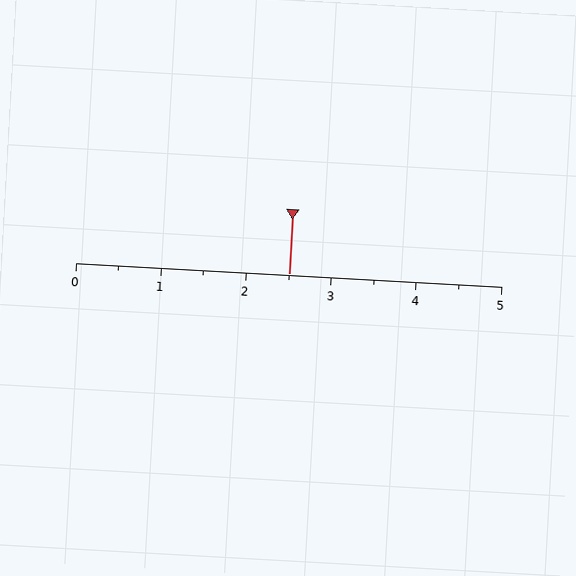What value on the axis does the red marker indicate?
The marker indicates approximately 2.5.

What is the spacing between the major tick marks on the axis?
The major ticks are spaced 1 apart.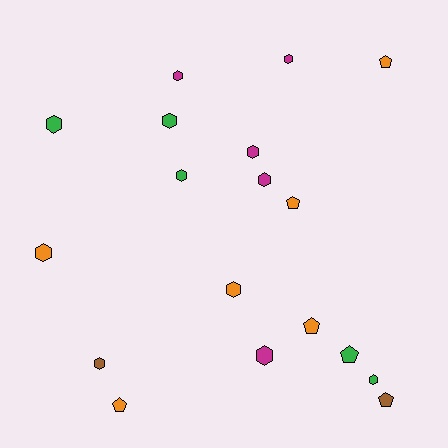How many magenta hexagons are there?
There are 5 magenta hexagons.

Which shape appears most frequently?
Hexagon, with 12 objects.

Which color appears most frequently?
Orange, with 6 objects.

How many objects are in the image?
There are 18 objects.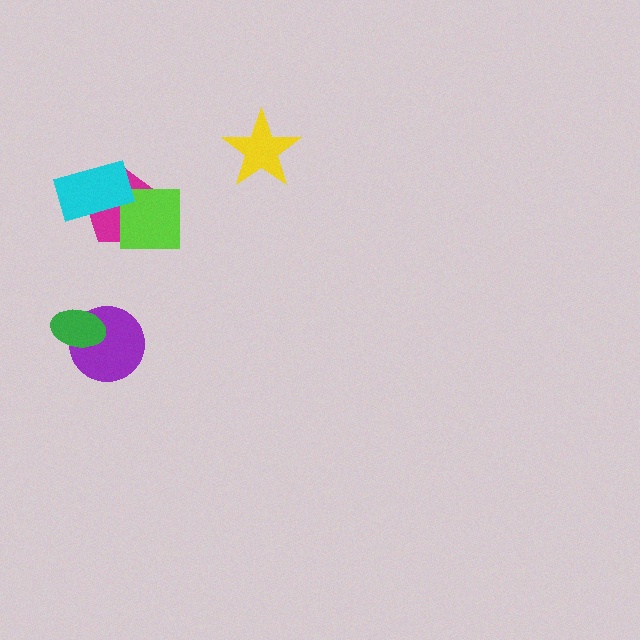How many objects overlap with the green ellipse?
1 object overlaps with the green ellipse.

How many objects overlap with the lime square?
1 object overlaps with the lime square.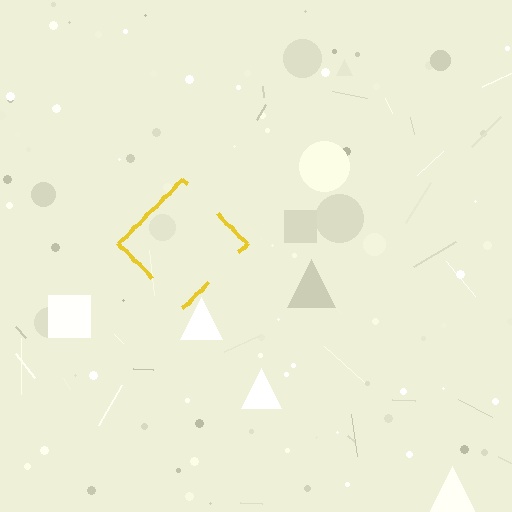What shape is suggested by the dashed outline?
The dashed outline suggests a diamond.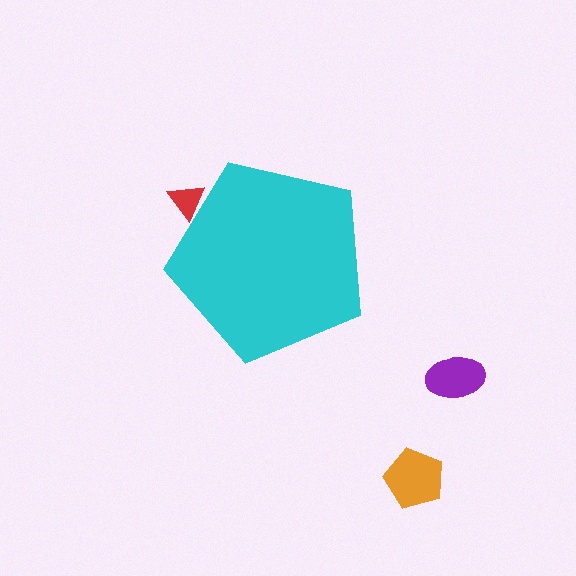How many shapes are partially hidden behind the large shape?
1 shape is partially hidden.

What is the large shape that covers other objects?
A cyan pentagon.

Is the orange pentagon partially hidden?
No, the orange pentagon is fully visible.